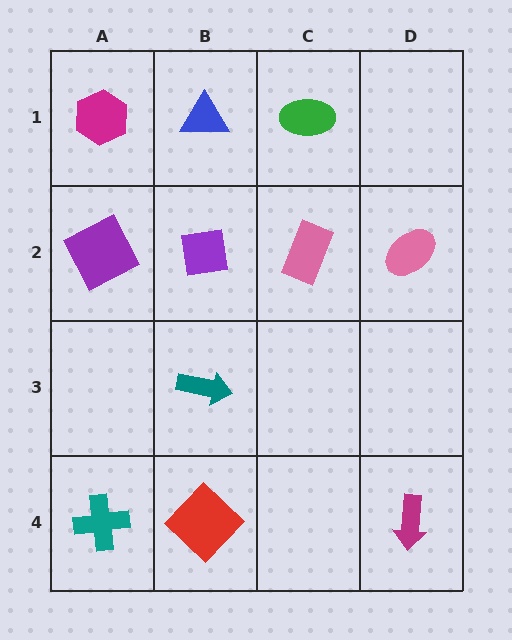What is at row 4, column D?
A magenta arrow.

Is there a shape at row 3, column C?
No, that cell is empty.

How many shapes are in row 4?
3 shapes.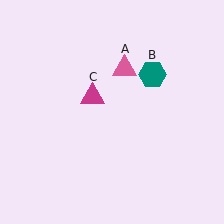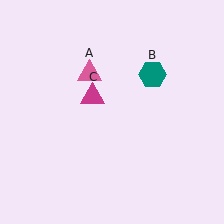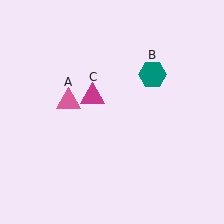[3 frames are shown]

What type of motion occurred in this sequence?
The pink triangle (object A) rotated counterclockwise around the center of the scene.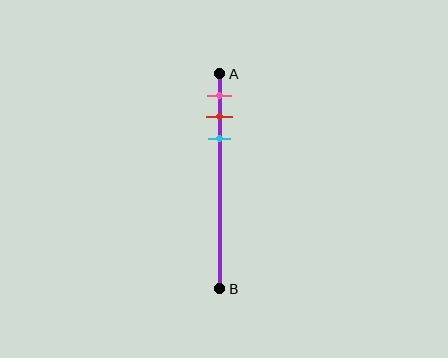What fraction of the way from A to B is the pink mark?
The pink mark is approximately 10% (0.1) of the way from A to B.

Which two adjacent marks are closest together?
The red and cyan marks are the closest adjacent pair.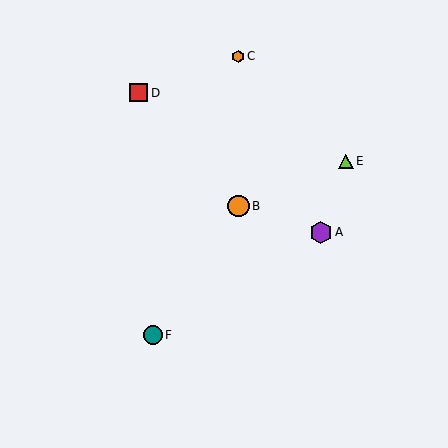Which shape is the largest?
The purple hexagon (labeled A) is the largest.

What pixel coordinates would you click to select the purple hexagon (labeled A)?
Click at (321, 232) to select the purple hexagon A.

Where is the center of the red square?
The center of the red square is at (139, 93).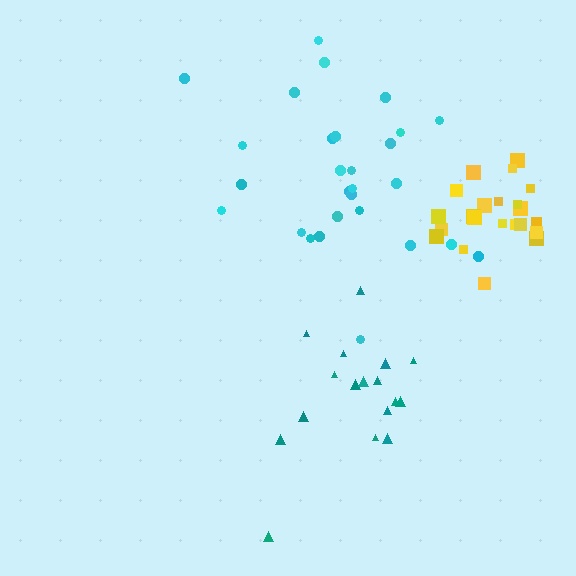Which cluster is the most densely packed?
Yellow.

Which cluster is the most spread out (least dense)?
Teal.